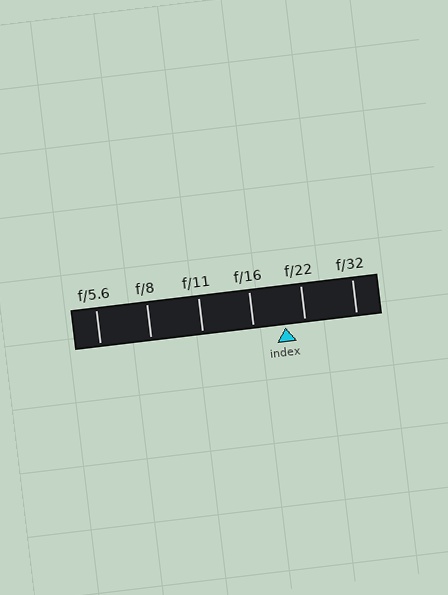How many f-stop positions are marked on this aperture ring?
There are 6 f-stop positions marked.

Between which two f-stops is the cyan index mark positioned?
The index mark is between f/16 and f/22.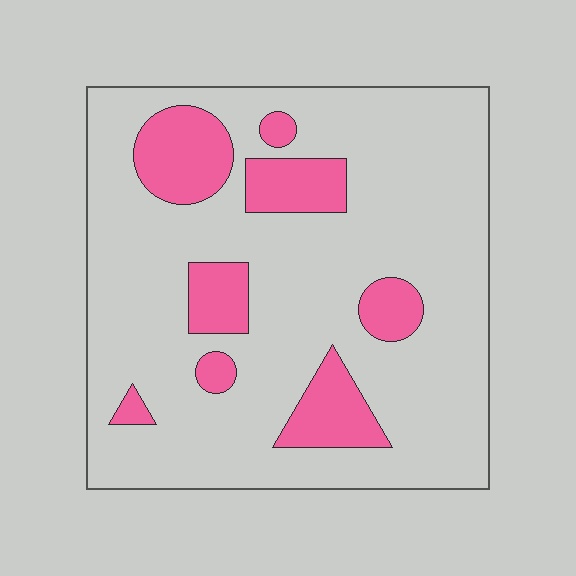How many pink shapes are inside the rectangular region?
8.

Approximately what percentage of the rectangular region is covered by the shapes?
Approximately 20%.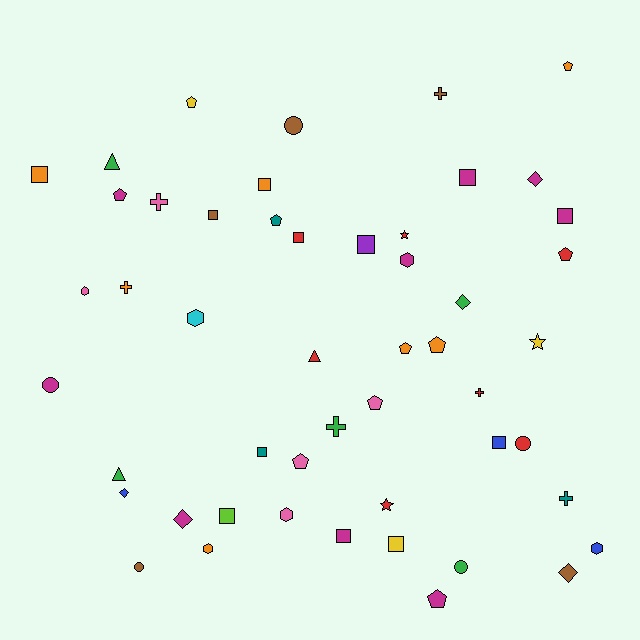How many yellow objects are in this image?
There are 3 yellow objects.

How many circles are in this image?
There are 5 circles.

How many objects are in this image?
There are 50 objects.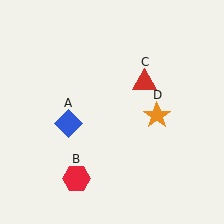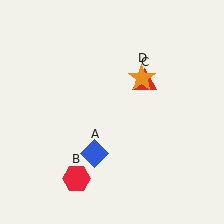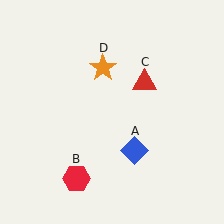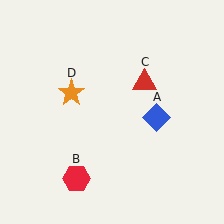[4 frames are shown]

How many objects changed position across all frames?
2 objects changed position: blue diamond (object A), orange star (object D).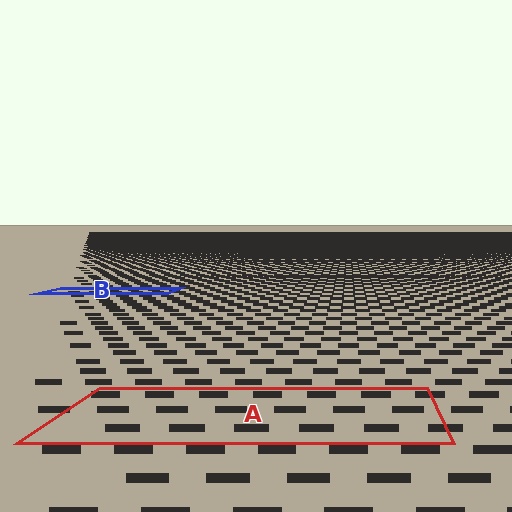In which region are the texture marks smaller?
The texture marks are smaller in region B, because it is farther away.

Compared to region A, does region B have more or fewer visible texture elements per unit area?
Region B has more texture elements per unit area — they are packed more densely because it is farther away.